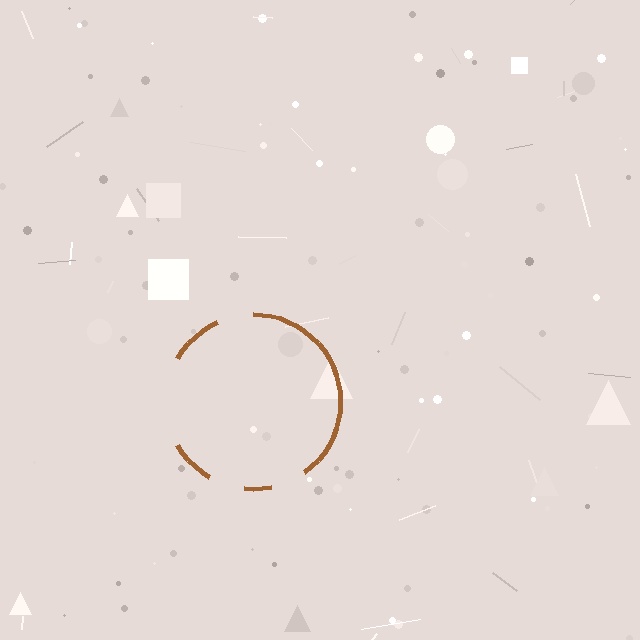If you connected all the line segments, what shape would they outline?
They would outline a circle.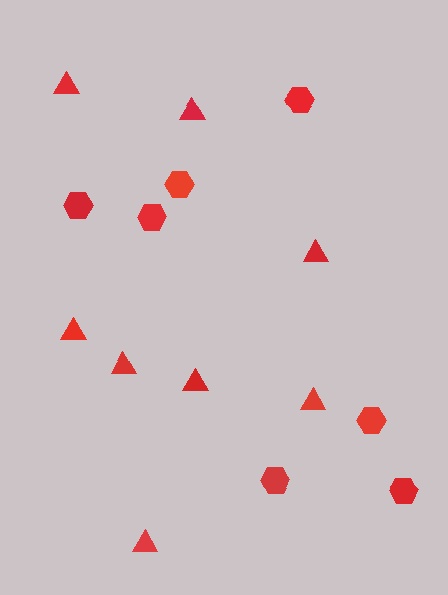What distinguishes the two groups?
There are 2 groups: one group of hexagons (7) and one group of triangles (8).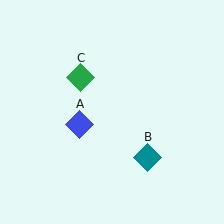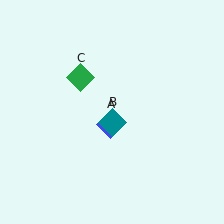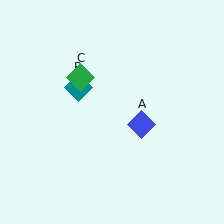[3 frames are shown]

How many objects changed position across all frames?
2 objects changed position: blue diamond (object A), teal diamond (object B).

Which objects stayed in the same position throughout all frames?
Green diamond (object C) remained stationary.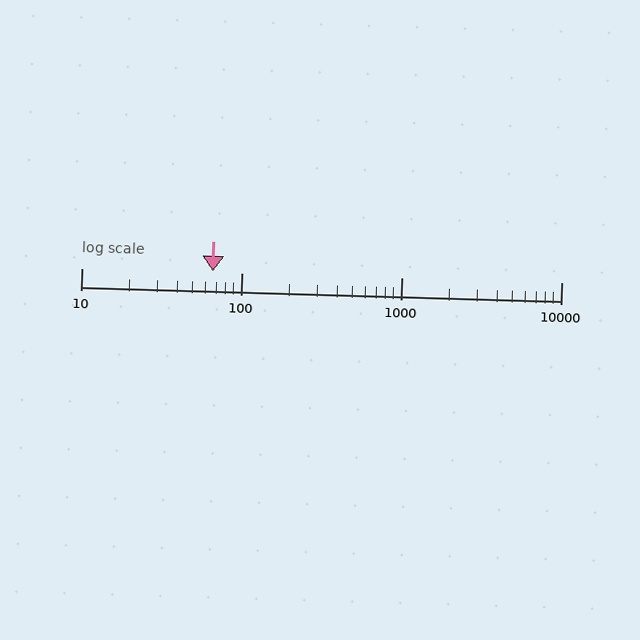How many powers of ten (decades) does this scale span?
The scale spans 3 decades, from 10 to 10000.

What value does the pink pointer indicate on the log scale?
The pointer indicates approximately 66.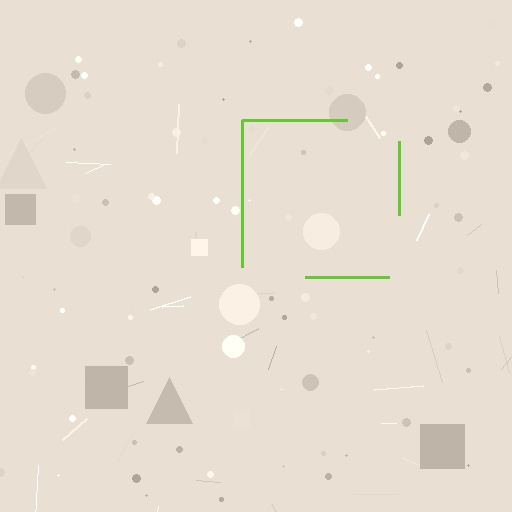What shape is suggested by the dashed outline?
The dashed outline suggests a square.